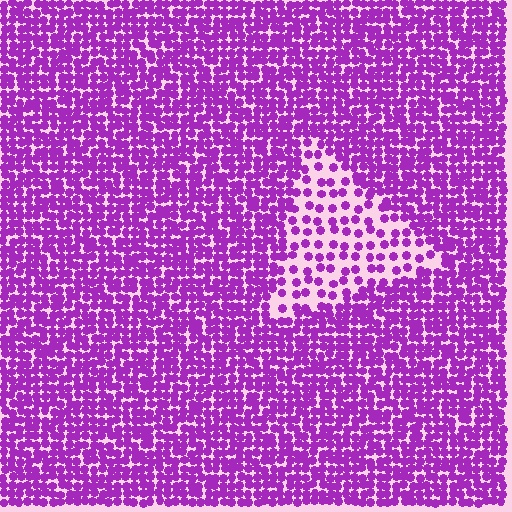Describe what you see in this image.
The image contains small purple elements arranged at two different densities. A triangle-shaped region is visible where the elements are less densely packed than the surrounding area.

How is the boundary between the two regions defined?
The boundary is defined by a change in element density (approximately 2.4x ratio). All elements are the same color, size, and shape.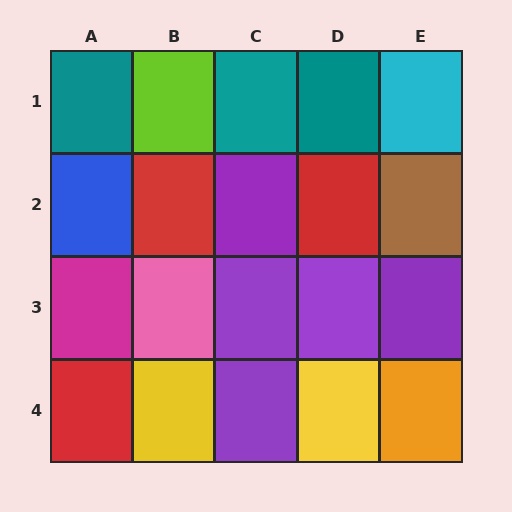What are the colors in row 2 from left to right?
Blue, red, purple, red, brown.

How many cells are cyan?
1 cell is cyan.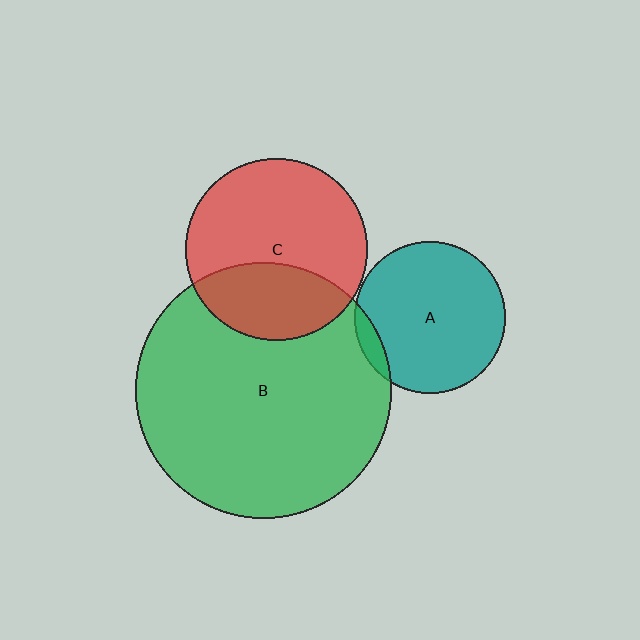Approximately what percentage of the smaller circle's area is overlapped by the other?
Approximately 35%.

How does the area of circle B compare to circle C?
Approximately 2.0 times.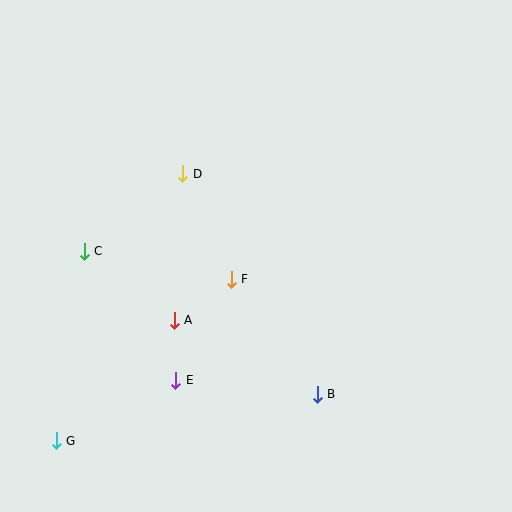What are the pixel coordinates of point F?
Point F is at (231, 279).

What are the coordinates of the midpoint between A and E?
The midpoint between A and E is at (175, 350).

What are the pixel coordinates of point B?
Point B is at (317, 394).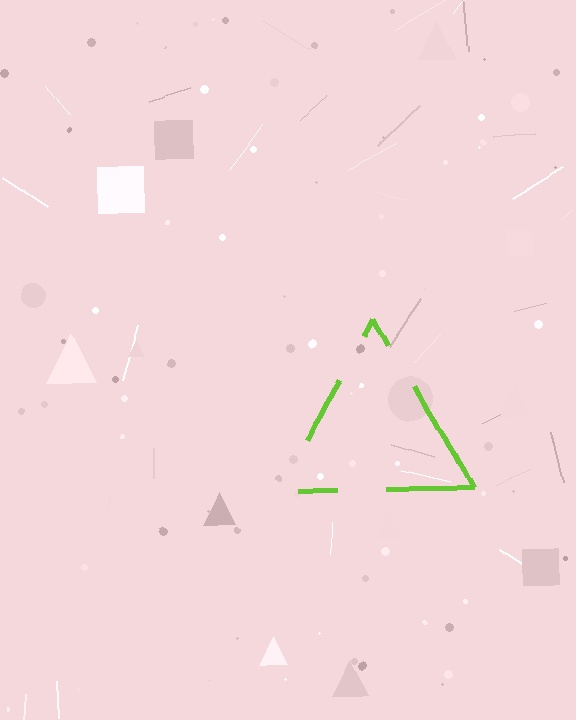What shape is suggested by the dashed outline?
The dashed outline suggests a triangle.